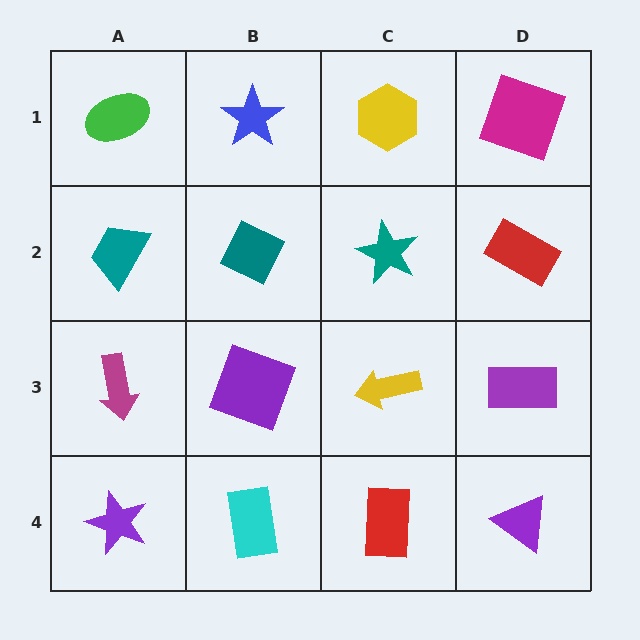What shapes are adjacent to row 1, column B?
A teal diamond (row 2, column B), a green ellipse (row 1, column A), a yellow hexagon (row 1, column C).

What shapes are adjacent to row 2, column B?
A blue star (row 1, column B), a purple square (row 3, column B), a teal trapezoid (row 2, column A), a teal star (row 2, column C).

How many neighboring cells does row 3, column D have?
3.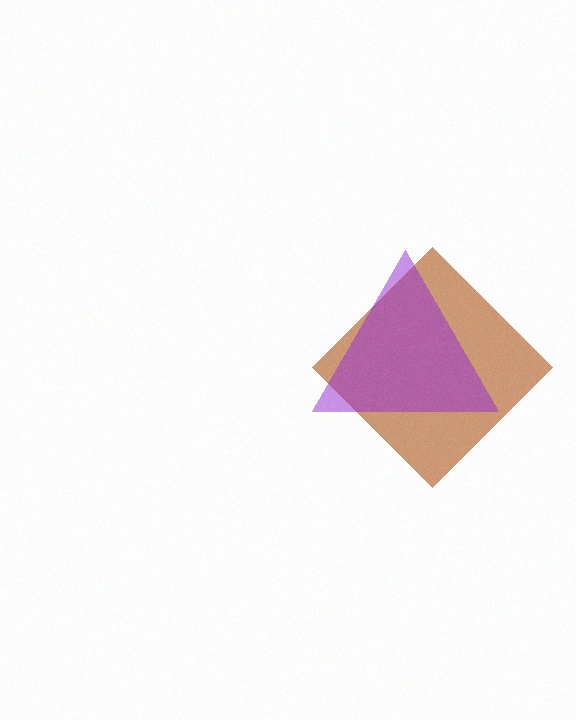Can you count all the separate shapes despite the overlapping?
Yes, there are 2 separate shapes.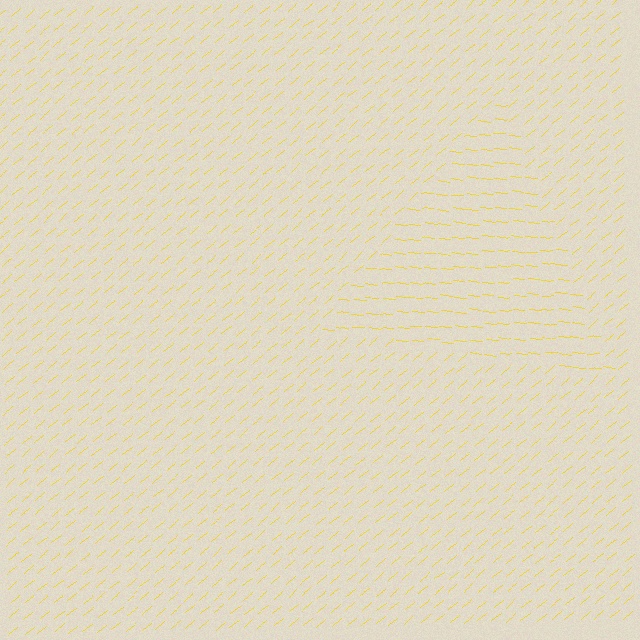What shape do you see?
I see a triangle.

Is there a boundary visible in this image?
Yes, there is a texture boundary formed by a change in line orientation.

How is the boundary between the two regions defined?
The boundary is defined purely by a change in line orientation (approximately 45 degrees difference). All lines are the same color and thickness.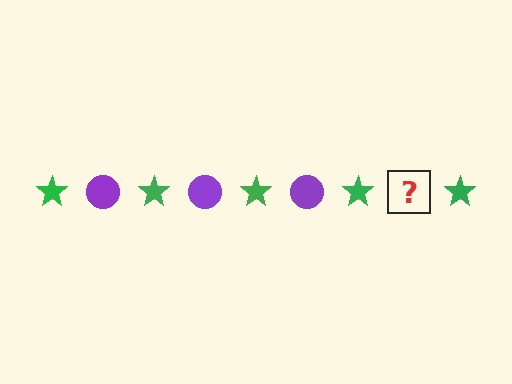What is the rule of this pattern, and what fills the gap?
The rule is that the pattern alternates between green star and purple circle. The gap should be filled with a purple circle.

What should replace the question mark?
The question mark should be replaced with a purple circle.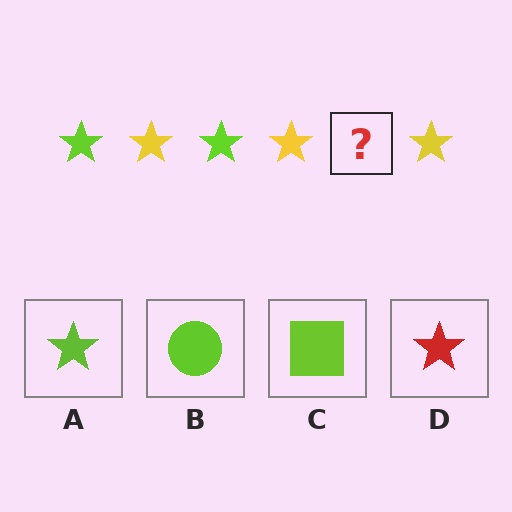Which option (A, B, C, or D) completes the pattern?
A.